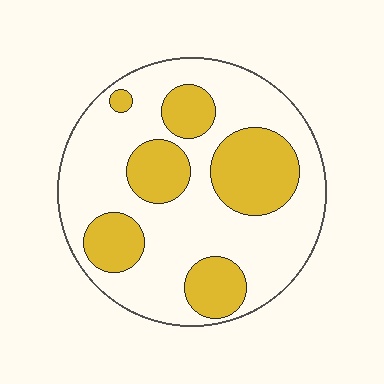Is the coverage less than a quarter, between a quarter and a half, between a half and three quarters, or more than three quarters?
Between a quarter and a half.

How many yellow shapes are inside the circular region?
6.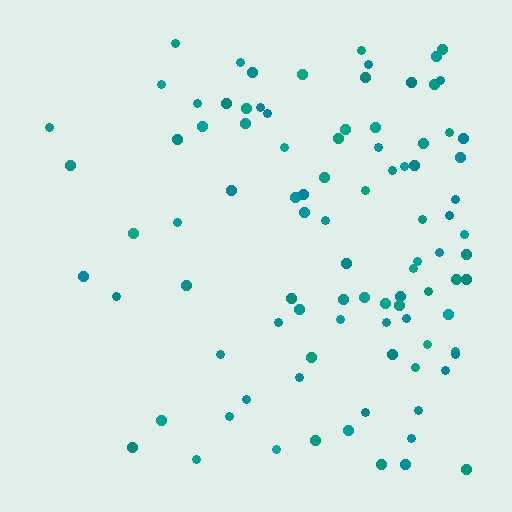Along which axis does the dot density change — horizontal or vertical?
Horizontal.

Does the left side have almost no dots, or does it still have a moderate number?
Still a moderate number, just noticeably fewer than the right.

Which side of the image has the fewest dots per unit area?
The left.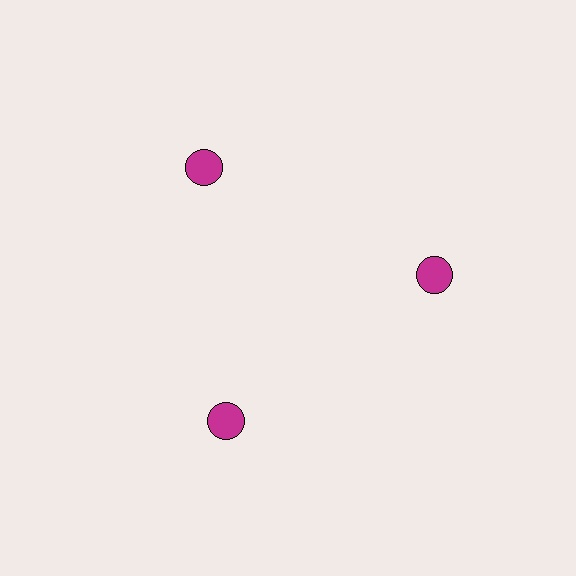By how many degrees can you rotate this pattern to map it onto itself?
The pattern maps onto itself every 120 degrees of rotation.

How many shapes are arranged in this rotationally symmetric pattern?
There are 3 shapes, arranged in 3 groups of 1.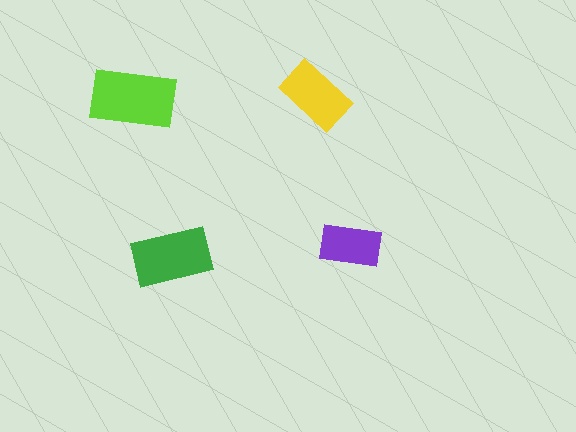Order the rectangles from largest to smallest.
the lime one, the green one, the yellow one, the purple one.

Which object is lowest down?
The green rectangle is bottommost.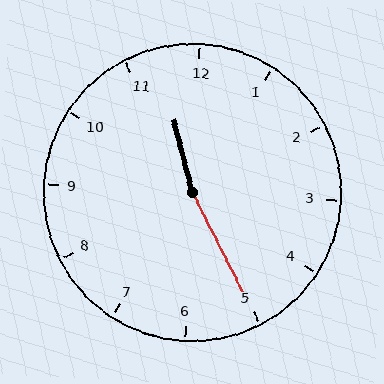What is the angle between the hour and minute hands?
Approximately 168 degrees.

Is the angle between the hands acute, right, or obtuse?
It is obtuse.